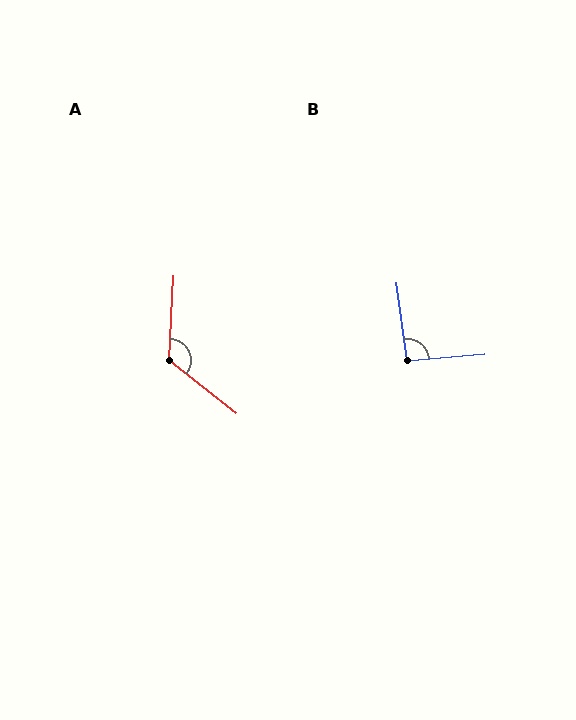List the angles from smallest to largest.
B (93°), A (125°).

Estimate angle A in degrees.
Approximately 125 degrees.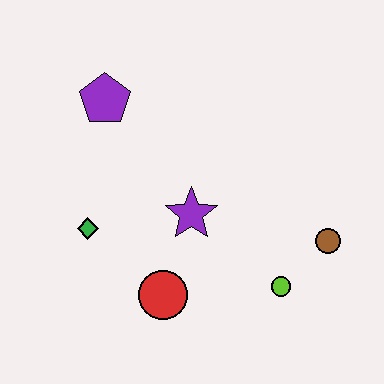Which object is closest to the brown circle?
The lime circle is closest to the brown circle.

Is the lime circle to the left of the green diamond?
No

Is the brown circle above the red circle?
Yes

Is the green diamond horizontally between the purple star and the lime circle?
No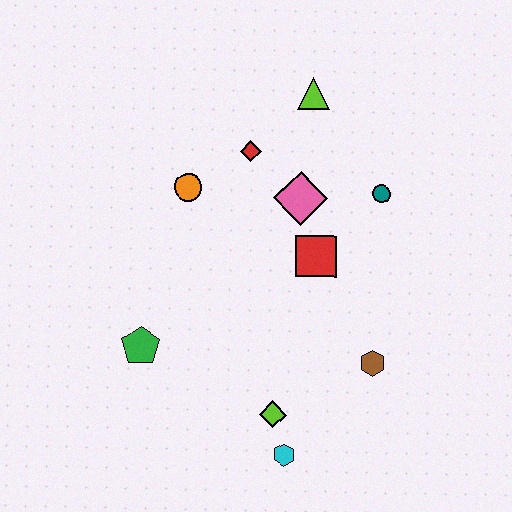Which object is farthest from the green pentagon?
The lime triangle is farthest from the green pentagon.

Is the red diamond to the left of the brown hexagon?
Yes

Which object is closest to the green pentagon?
The lime diamond is closest to the green pentagon.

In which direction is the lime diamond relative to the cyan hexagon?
The lime diamond is above the cyan hexagon.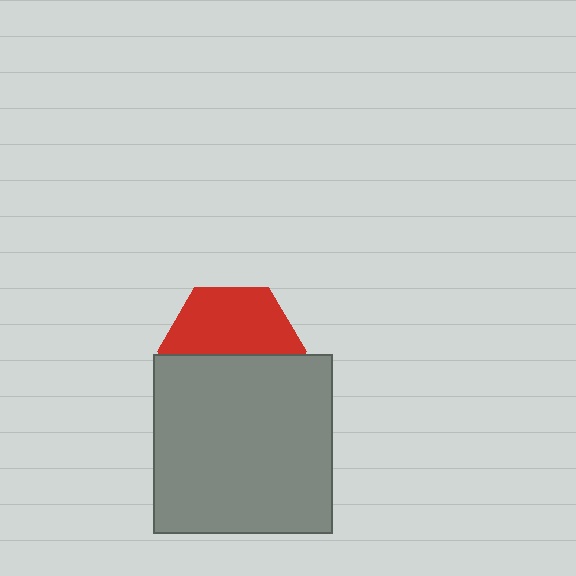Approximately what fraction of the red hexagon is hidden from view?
Roughly 49% of the red hexagon is hidden behind the gray square.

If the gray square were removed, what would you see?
You would see the complete red hexagon.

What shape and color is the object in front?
The object in front is a gray square.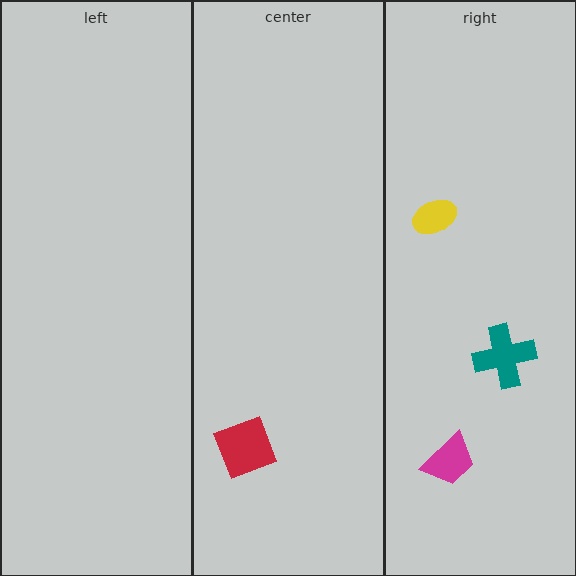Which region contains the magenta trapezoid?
The right region.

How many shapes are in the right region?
3.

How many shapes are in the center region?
1.